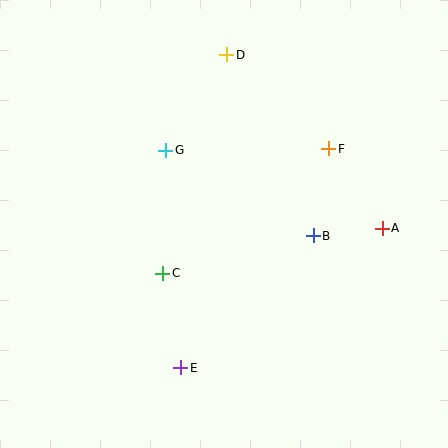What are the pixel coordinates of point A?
Point A is at (382, 228).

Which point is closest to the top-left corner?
Point G is closest to the top-left corner.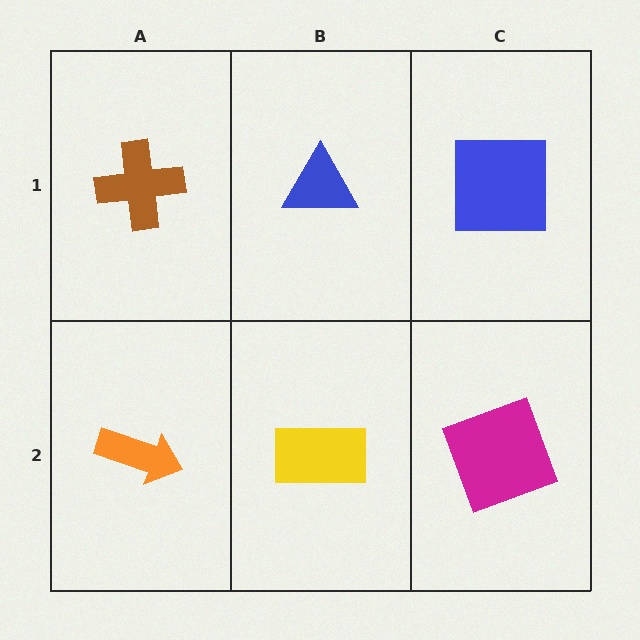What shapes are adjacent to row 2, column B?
A blue triangle (row 1, column B), an orange arrow (row 2, column A), a magenta square (row 2, column C).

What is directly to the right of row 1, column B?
A blue square.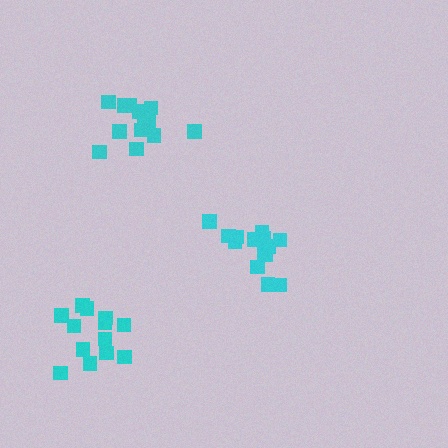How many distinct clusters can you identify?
There are 3 distinct clusters.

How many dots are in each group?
Group 1: 13 dots, Group 2: 15 dots, Group 3: 13 dots (41 total).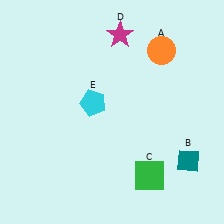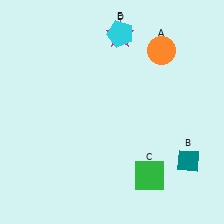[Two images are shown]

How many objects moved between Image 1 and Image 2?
1 object moved between the two images.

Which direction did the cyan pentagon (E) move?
The cyan pentagon (E) moved up.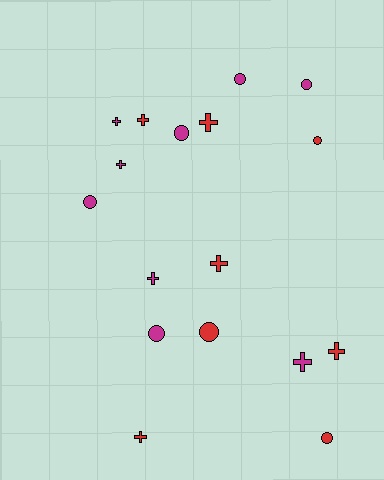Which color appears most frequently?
Magenta, with 9 objects.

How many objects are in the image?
There are 17 objects.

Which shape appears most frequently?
Cross, with 9 objects.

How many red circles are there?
There are 3 red circles.